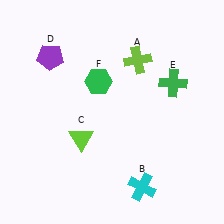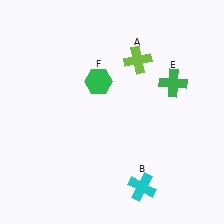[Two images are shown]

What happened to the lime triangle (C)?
The lime triangle (C) was removed in Image 2. It was in the bottom-left area of Image 1.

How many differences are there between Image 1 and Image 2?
There are 2 differences between the two images.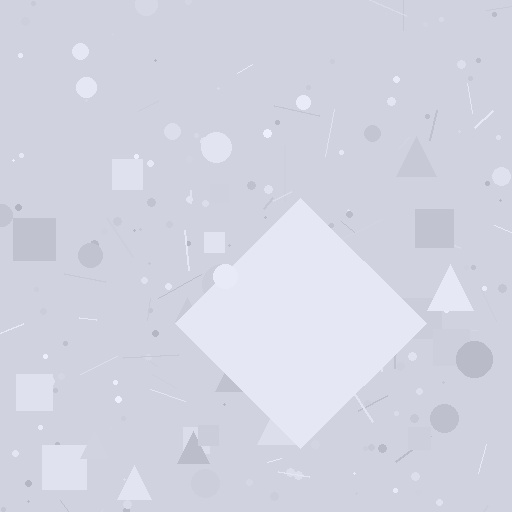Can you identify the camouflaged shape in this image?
The camouflaged shape is a diamond.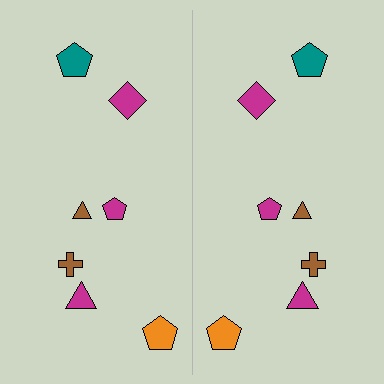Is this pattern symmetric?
Yes, this pattern has bilateral (reflection) symmetry.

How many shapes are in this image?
There are 14 shapes in this image.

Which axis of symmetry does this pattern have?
The pattern has a vertical axis of symmetry running through the center of the image.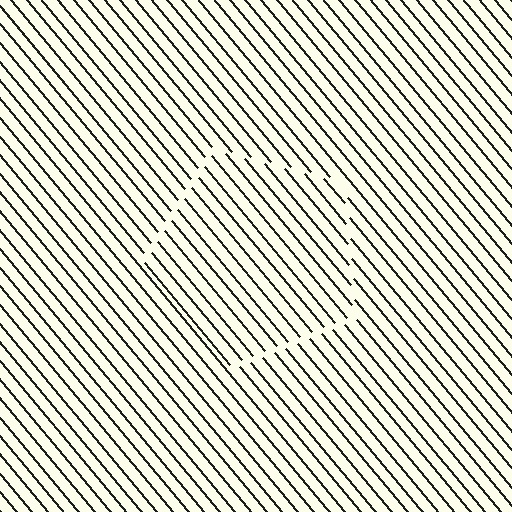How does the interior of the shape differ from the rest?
The interior of the shape contains the same grating, shifted by half a period — the contour is defined by the phase discontinuity where line-ends from the inner and outer gratings abut.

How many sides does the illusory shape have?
5 sides — the line-ends trace a pentagon.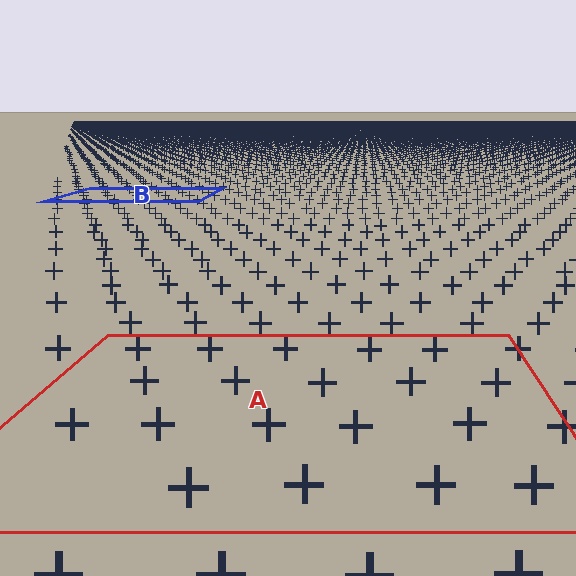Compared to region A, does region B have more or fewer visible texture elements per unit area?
Region B has more texture elements per unit area — they are packed more densely because it is farther away.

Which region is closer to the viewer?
Region A is closer. The texture elements there are larger and more spread out.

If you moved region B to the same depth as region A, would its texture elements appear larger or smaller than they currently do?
They would appear larger. At a closer depth, the same texture elements are projected at a bigger on-screen size.